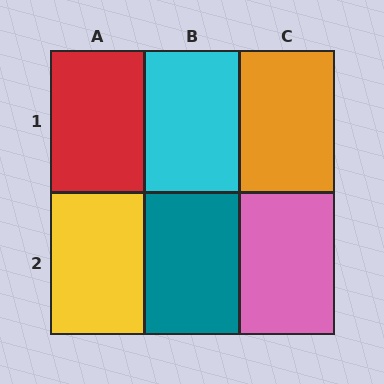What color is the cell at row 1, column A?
Red.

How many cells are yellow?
1 cell is yellow.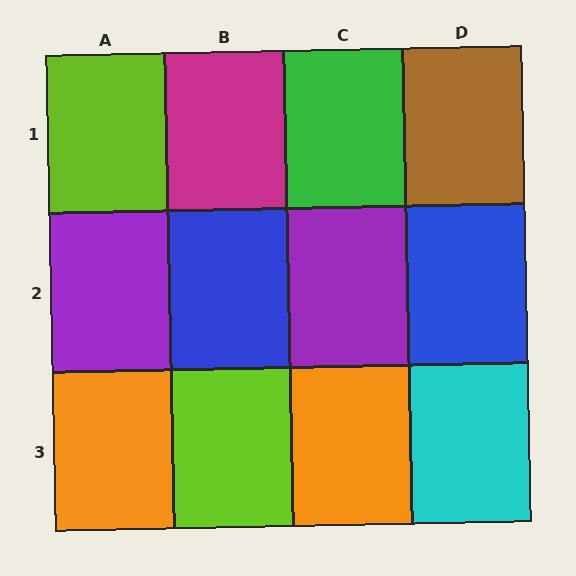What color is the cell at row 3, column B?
Lime.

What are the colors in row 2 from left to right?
Purple, blue, purple, blue.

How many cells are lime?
2 cells are lime.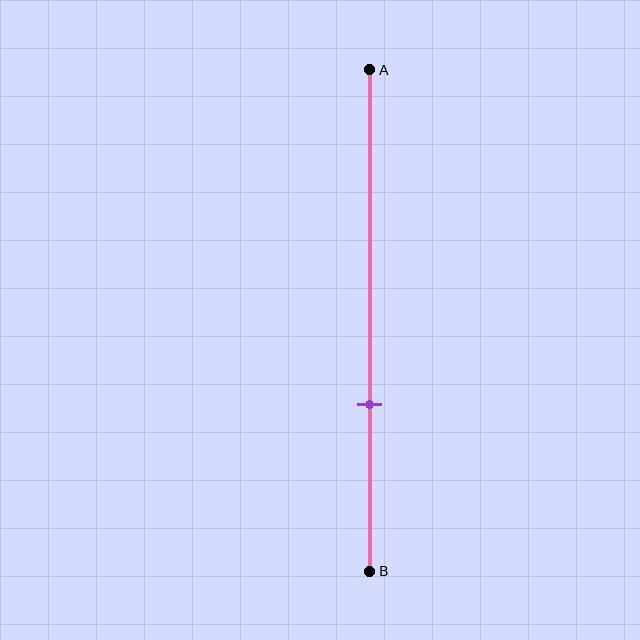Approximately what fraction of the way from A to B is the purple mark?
The purple mark is approximately 65% of the way from A to B.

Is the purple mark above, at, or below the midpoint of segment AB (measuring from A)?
The purple mark is below the midpoint of segment AB.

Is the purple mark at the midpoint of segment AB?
No, the mark is at about 65% from A, not at the 50% midpoint.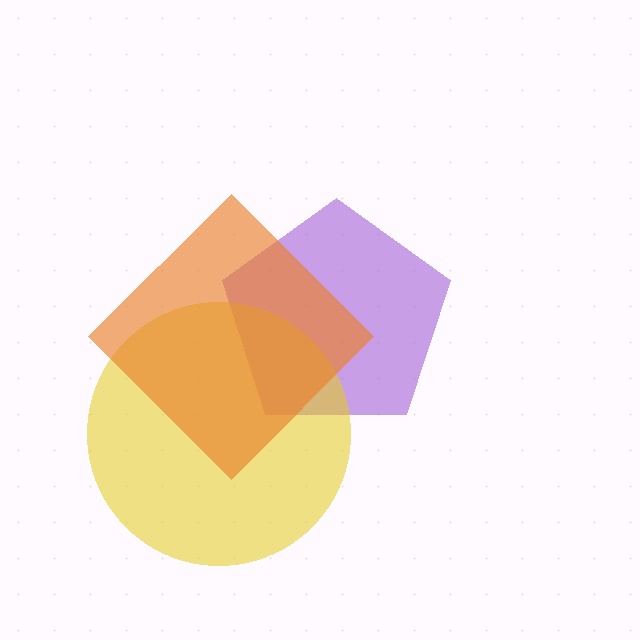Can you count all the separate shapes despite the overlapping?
Yes, there are 3 separate shapes.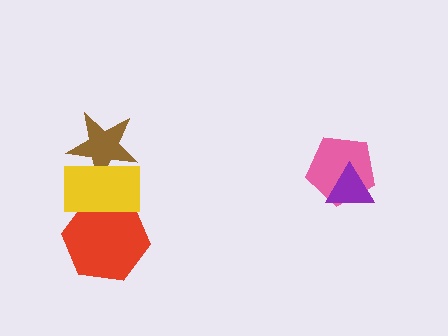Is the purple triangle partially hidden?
No, no other shape covers it.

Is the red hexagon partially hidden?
Yes, it is partially covered by another shape.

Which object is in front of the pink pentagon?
The purple triangle is in front of the pink pentagon.